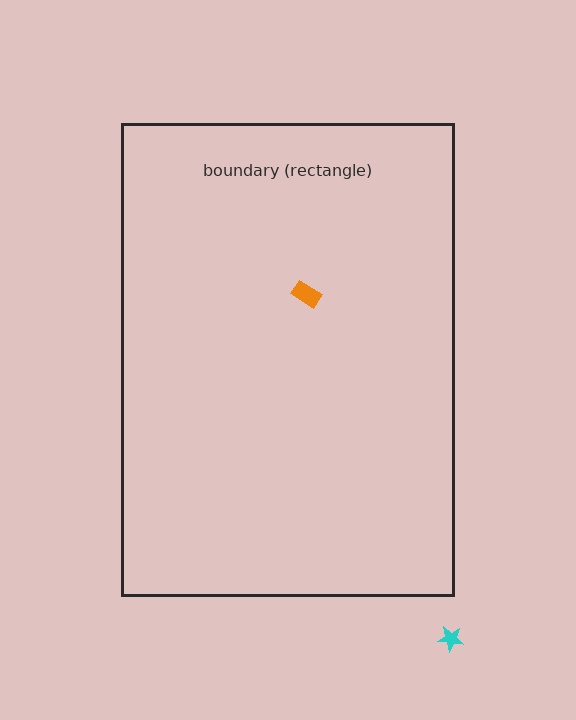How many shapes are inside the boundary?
1 inside, 1 outside.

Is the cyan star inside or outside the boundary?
Outside.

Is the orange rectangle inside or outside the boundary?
Inside.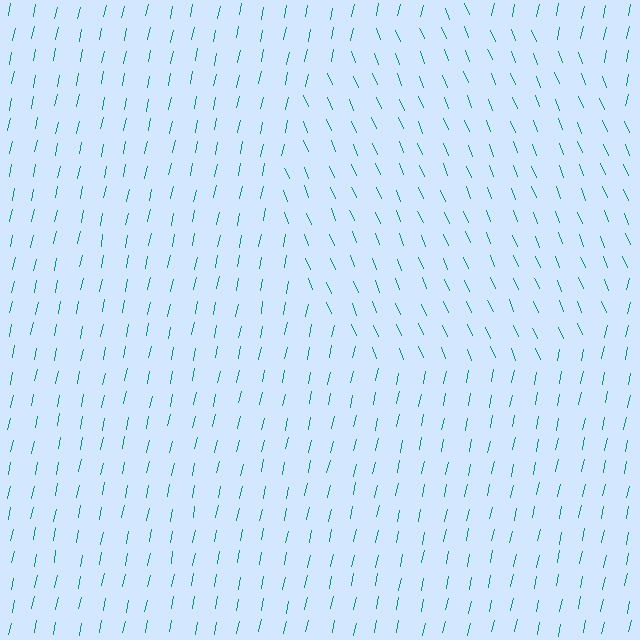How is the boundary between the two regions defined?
The boundary is defined purely by a change in line orientation (approximately 34 degrees difference). All lines are the same color and thickness.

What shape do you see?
I see a circle.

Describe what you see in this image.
The image is filled with small teal line segments. A circle region in the image has lines oriented differently from the surrounding lines, creating a visible texture boundary.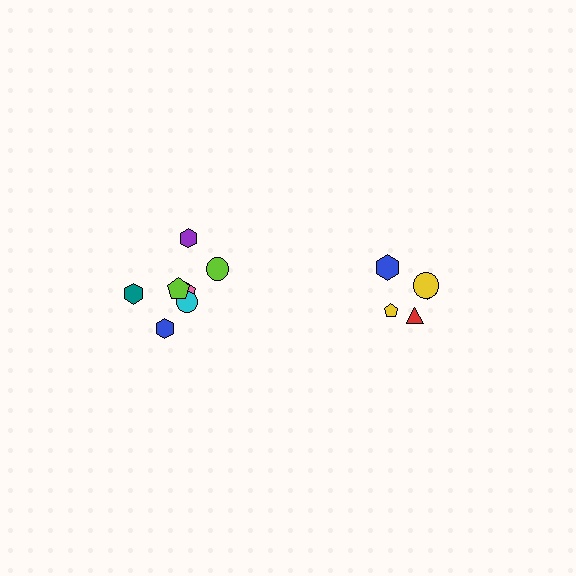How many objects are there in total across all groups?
There are 12 objects.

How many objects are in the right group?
There are 5 objects.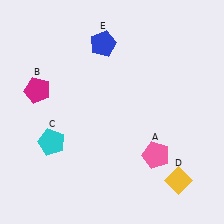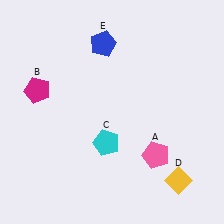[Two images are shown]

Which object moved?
The cyan pentagon (C) moved right.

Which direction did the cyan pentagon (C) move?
The cyan pentagon (C) moved right.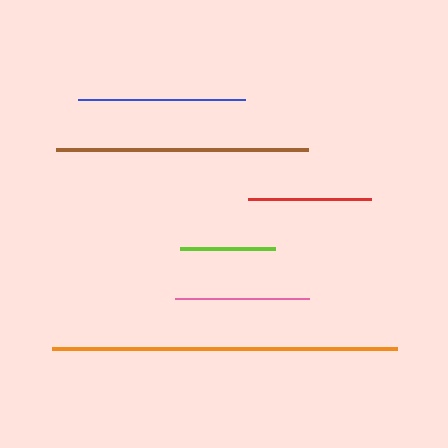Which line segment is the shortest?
The lime line is the shortest at approximately 96 pixels.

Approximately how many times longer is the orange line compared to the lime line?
The orange line is approximately 3.6 times the length of the lime line.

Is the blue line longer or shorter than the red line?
The blue line is longer than the red line.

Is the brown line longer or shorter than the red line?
The brown line is longer than the red line.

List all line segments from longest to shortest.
From longest to shortest: orange, brown, blue, pink, red, lime.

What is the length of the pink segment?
The pink segment is approximately 134 pixels long.